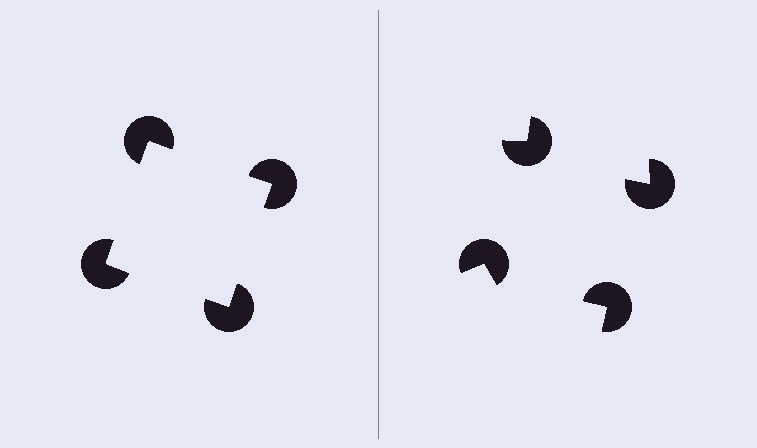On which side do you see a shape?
An illusory square appears on the left side. On the right side the wedge cuts are rotated, so no coherent shape forms.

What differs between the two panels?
The pac-man discs are positioned identically on both sides; only the wedge orientations differ. On the left they align to a square; on the right they are misaligned.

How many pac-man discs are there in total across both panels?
8 — 4 on each side.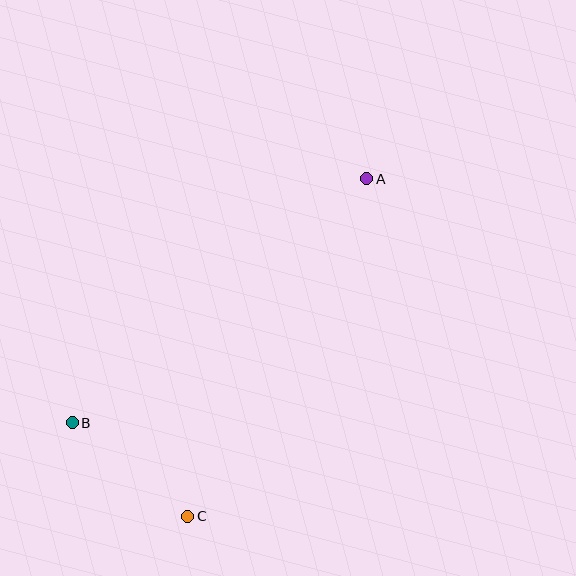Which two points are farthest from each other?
Points A and B are farthest from each other.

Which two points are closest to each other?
Points B and C are closest to each other.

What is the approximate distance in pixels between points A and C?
The distance between A and C is approximately 382 pixels.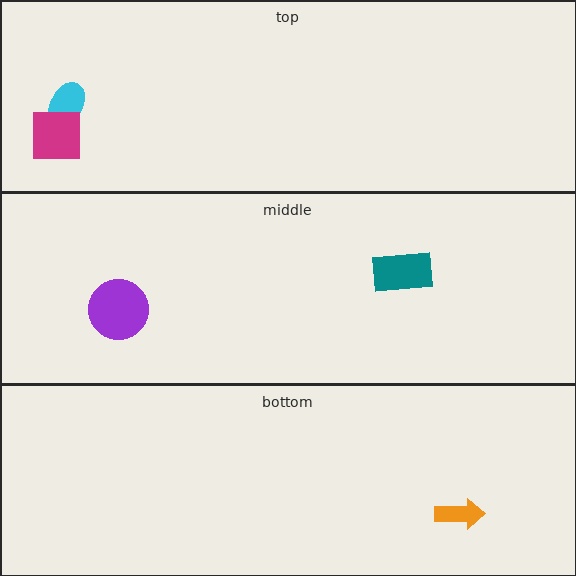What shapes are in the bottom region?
The orange arrow.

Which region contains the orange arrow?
The bottom region.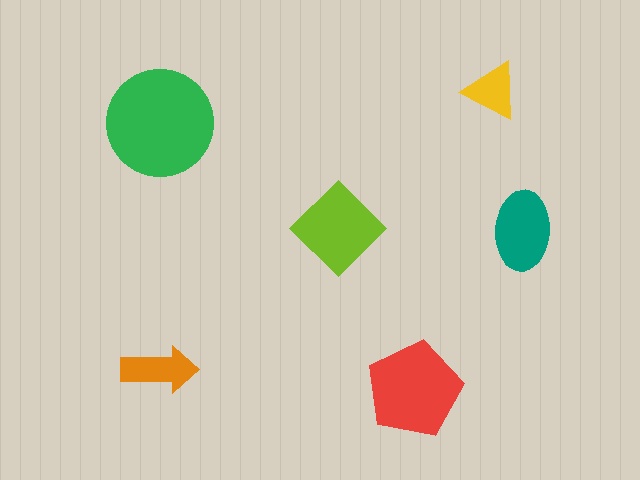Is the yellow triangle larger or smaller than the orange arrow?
Smaller.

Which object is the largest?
The green circle.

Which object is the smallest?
The yellow triangle.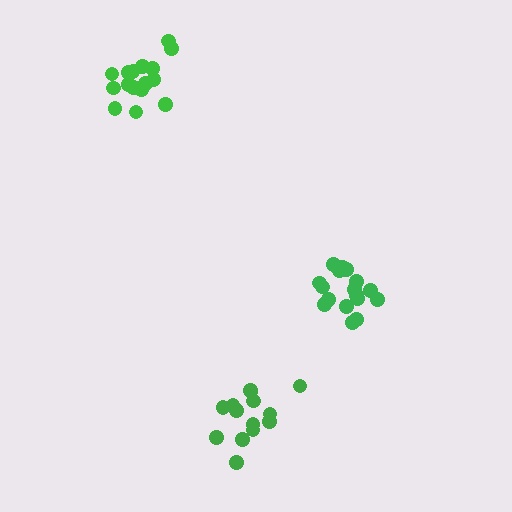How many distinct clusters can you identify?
There are 3 distinct clusters.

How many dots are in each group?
Group 1: 14 dots, Group 2: 16 dots, Group 3: 17 dots (47 total).